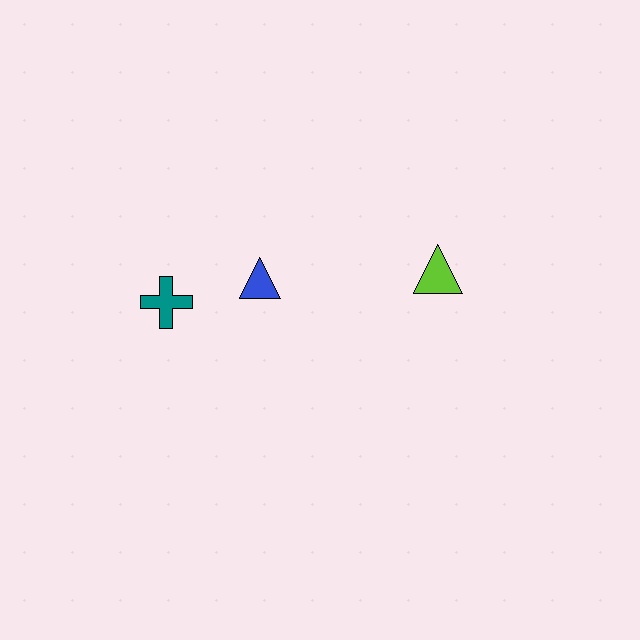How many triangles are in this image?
There are 2 triangles.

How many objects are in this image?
There are 3 objects.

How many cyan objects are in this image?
There are no cyan objects.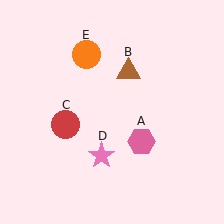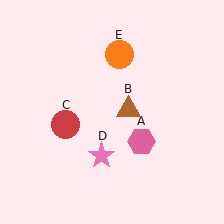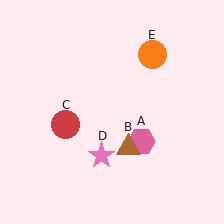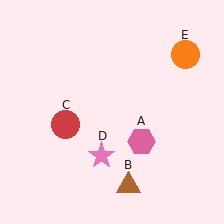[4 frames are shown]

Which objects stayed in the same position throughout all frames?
Pink hexagon (object A) and red circle (object C) and pink star (object D) remained stationary.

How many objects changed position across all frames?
2 objects changed position: brown triangle (object B), orange circle (object E).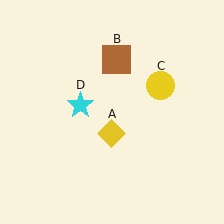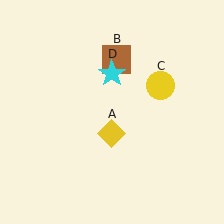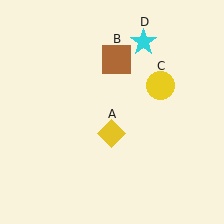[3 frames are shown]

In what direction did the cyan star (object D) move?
The cyan star (object D) moved up and to the right.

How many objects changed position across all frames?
1 object changed position: cyan star (object D).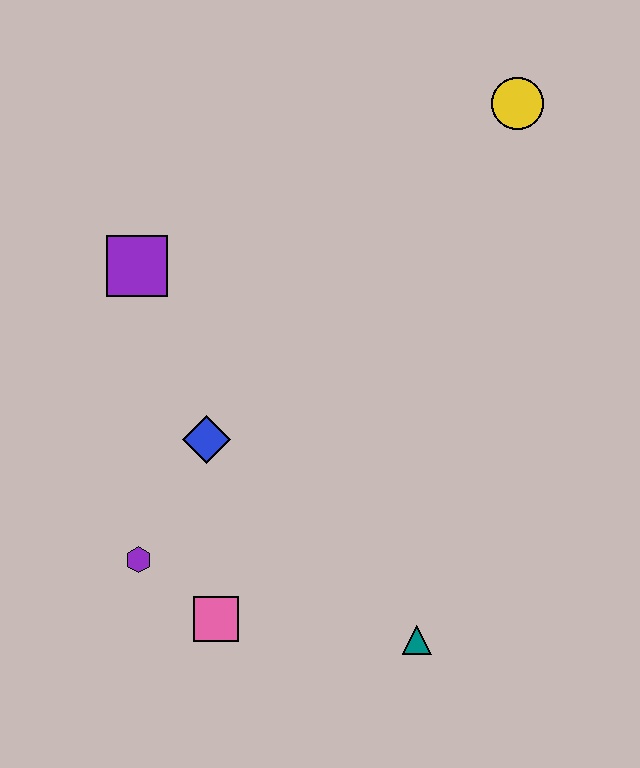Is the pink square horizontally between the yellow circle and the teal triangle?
No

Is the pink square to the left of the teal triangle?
Yes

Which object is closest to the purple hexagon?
The pink square is closest to the purple hexagon.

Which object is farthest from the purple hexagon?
The yellow circle is farthest from the purple hexagon.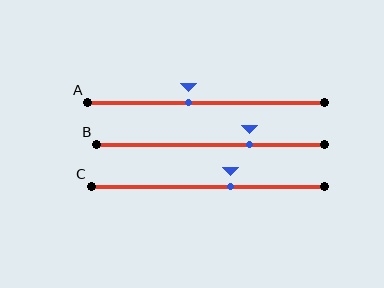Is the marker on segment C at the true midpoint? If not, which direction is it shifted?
No, the marker on segment C is shifted to the right by about 10% of the segment length.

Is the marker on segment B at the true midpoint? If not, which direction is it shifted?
No, the marker on segment B is shifted to the right by about 17% of the segment length.